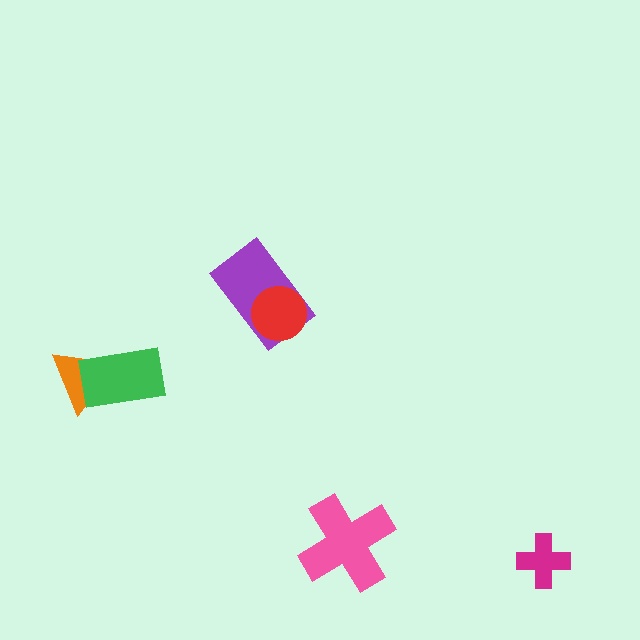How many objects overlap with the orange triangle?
1 object overlaps with the orange triangle.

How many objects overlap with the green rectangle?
1 object overlaps with the green rectangle.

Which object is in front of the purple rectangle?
The red circle is in front of the purple rectangle.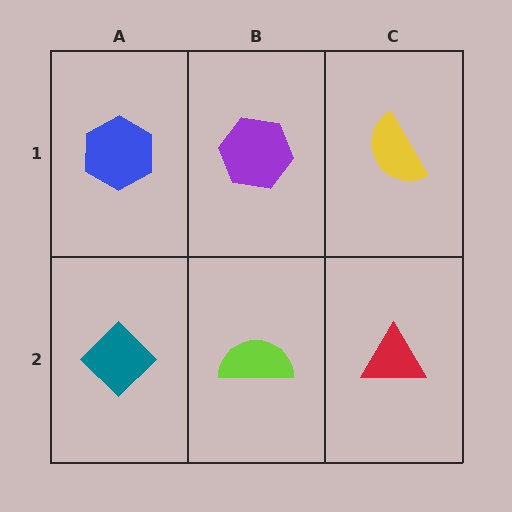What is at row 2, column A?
A teal diamond.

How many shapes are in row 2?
3 shapes.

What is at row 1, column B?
A purple hexagon.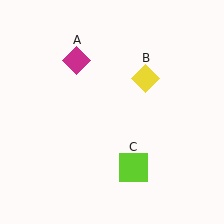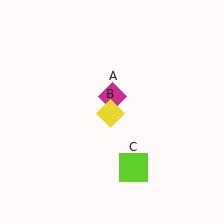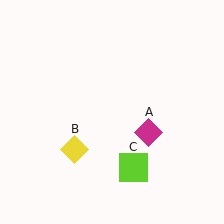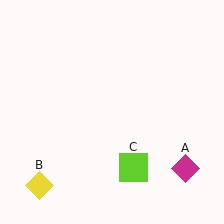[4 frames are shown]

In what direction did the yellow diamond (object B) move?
The yellow diamond (object B) moved down and to the left.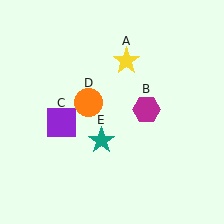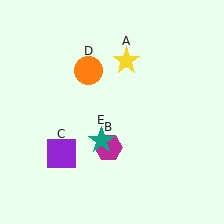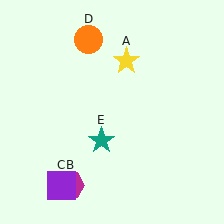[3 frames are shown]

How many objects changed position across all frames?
3 objects changed position: magenta hexagon (object B), purple square (object C), orange circle (object D).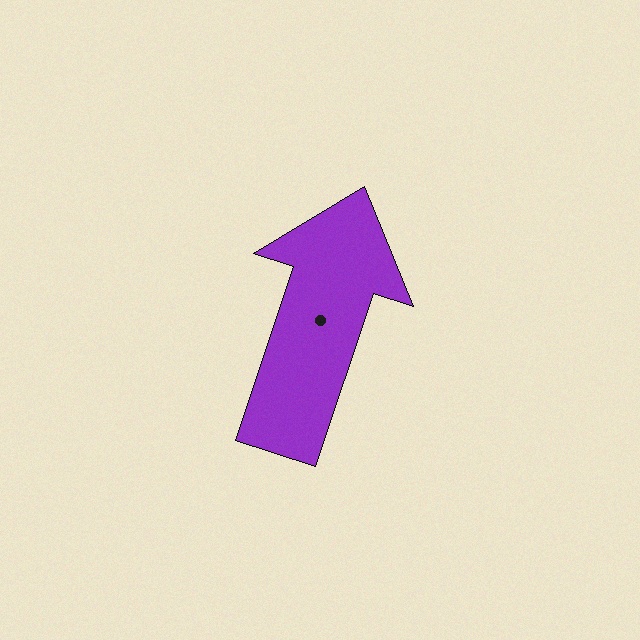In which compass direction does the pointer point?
North.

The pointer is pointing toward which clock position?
Roughly 1 o'clock.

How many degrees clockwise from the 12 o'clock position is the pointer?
Approximately 18 degrees.